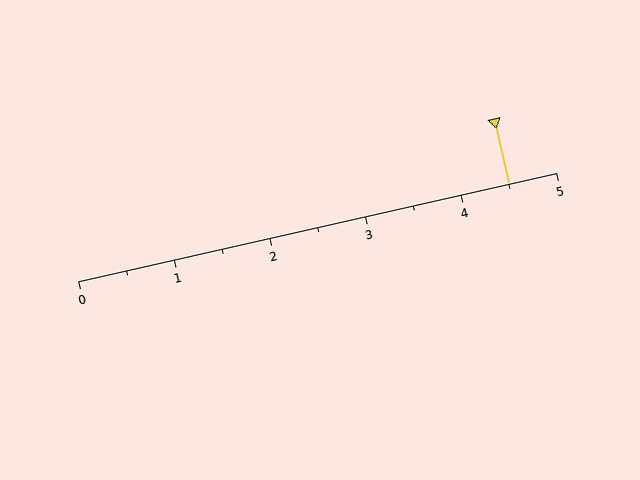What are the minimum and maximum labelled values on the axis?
The axis runs from 0 to 5.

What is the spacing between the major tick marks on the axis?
The major ticks are spaced 1 apart.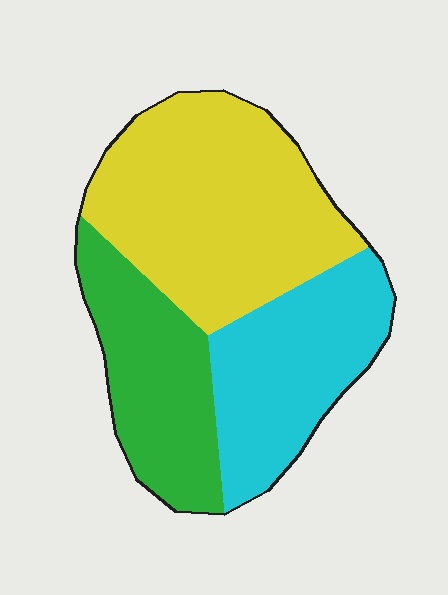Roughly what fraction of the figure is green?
Green covers about 25% of the figure.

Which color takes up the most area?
Yellow, at roughly 45%.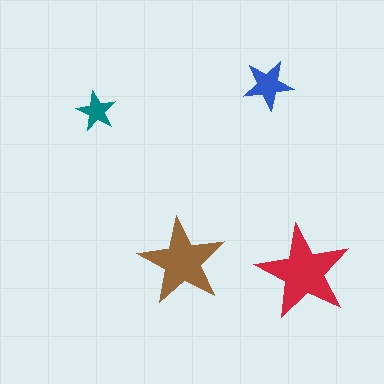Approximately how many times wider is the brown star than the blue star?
About 1.5 times wider.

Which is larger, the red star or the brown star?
The red one.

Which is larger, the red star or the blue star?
The red one.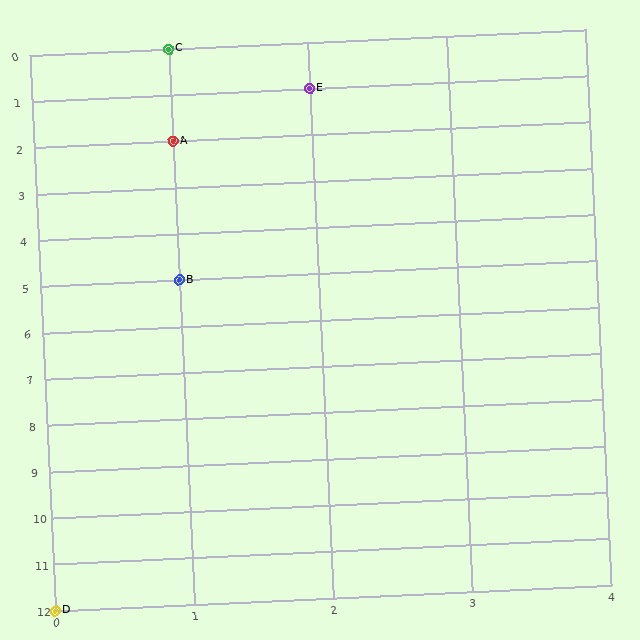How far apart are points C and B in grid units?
Points C and B are 5 rows apart.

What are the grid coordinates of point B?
Point B is at grid coordinates (1, 5).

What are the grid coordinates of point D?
Point D is at grid coordinates (0, 12).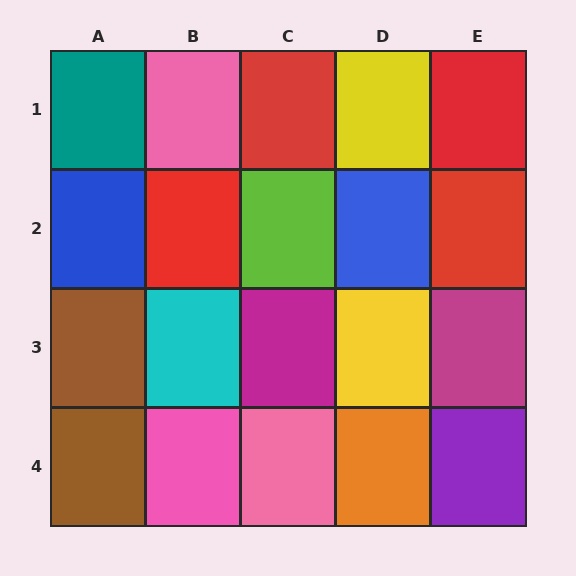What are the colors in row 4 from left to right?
Brown, pink, pink, orange, purple.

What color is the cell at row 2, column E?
Red.